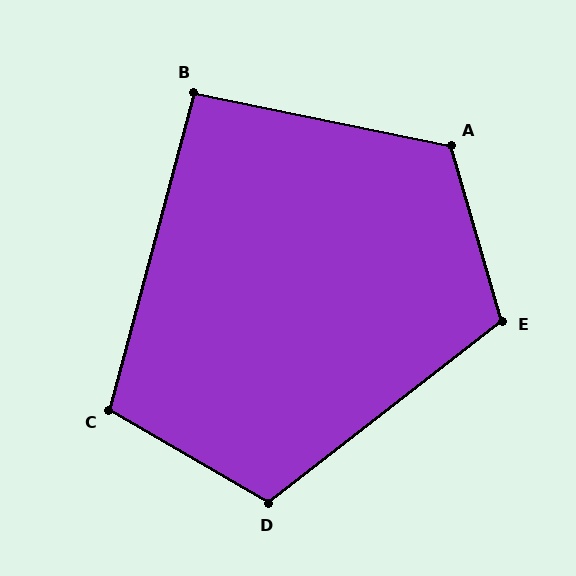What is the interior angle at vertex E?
Approximately 112 degrees (obtuse).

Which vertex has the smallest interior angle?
B, at approximately 93 degrees.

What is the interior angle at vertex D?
Approximately 112 degrees (obtuse).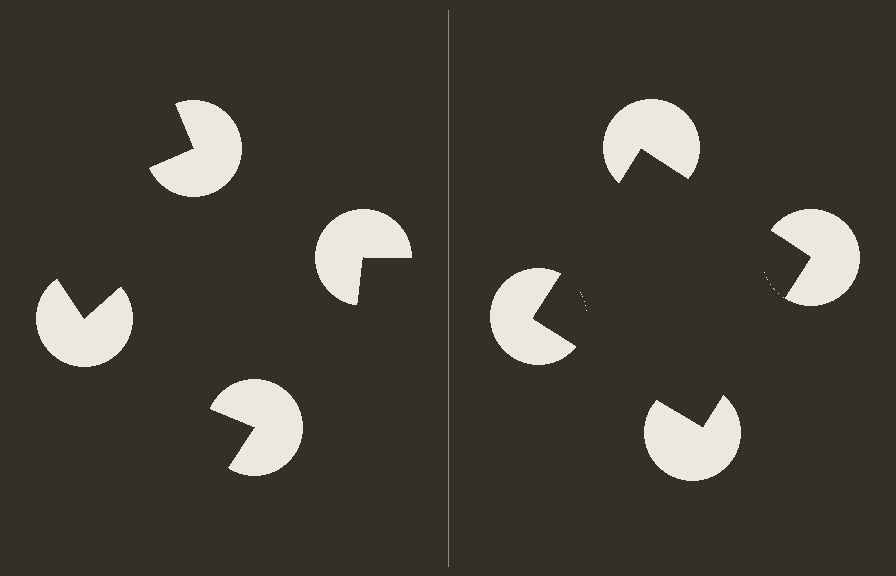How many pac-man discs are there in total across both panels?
8 — 4 on each side.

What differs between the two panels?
The pac-man discs are positioned identically on both sides; only the wedge orientations differ. On the right they align to a square; on the left they are misaligned.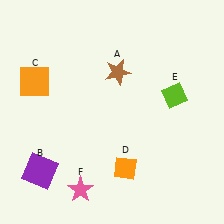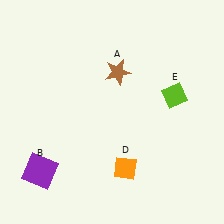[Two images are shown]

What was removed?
The pink star (F), the orange square (C) were removed in Image 2.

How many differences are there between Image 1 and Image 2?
There are 2 differences between the two images.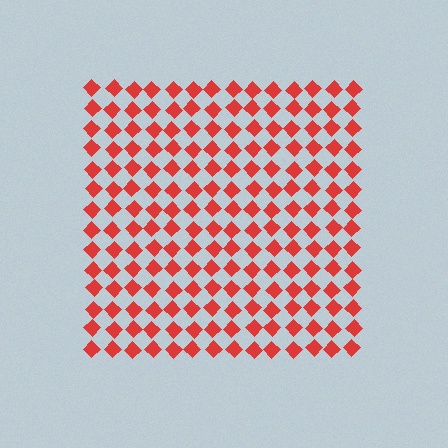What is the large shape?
The large shape is a square.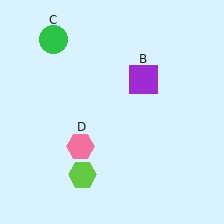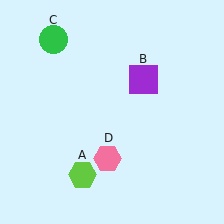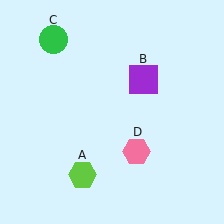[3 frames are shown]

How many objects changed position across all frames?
1 object changed position: pink hexagon (object D).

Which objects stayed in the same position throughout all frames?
Lime hexagon (object A) and purple square (object B) and green circle (object C) remained stationary.